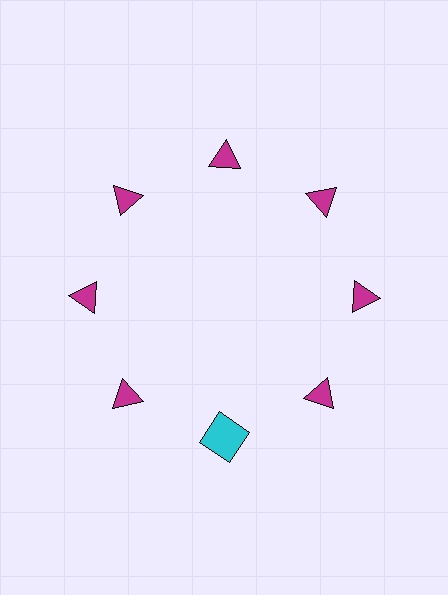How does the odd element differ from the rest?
It differs in both color (cyan instead of magenta) and shape (square instead of triangle).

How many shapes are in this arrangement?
There are 8 shapes arranged in a ring pattern.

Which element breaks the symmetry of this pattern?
The cyan square at roughly the 6 o'clock position breaks the symmetry. All other shapes are magenta triangles.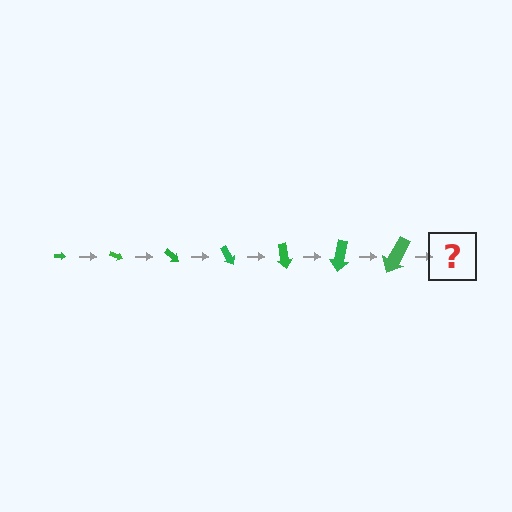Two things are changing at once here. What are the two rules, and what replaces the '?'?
The two rules are that the arrow grows larger each step and it rotates 20 degrees each step. The '?' should be an arrow, larger than the previous one and rotated 140 degrees from the start.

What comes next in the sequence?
The next element should be an arrow, larger than the previous one and rotated 140 degrees from the start.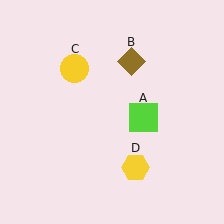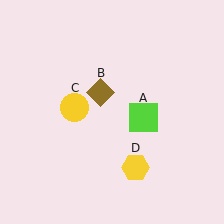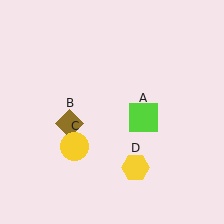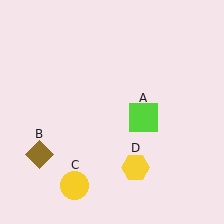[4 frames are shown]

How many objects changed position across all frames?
2 objects changed position: brown diamond (object B), yellow circle (object C).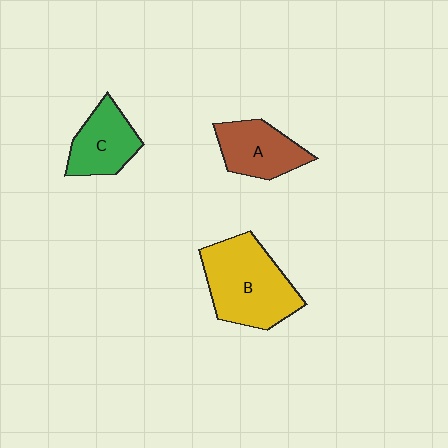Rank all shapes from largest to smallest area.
From largest to smallest: B (yellow), A (brown), C (green).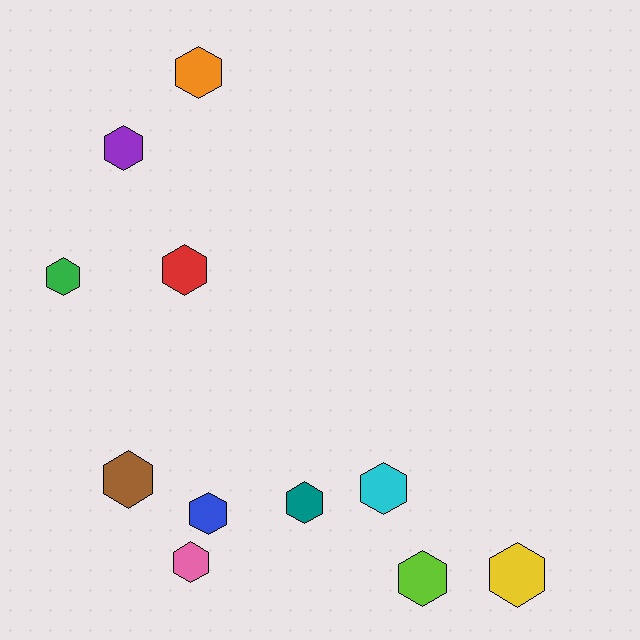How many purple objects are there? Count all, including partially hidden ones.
There is 1 purple object.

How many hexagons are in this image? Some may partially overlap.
There are 11 hexagons.